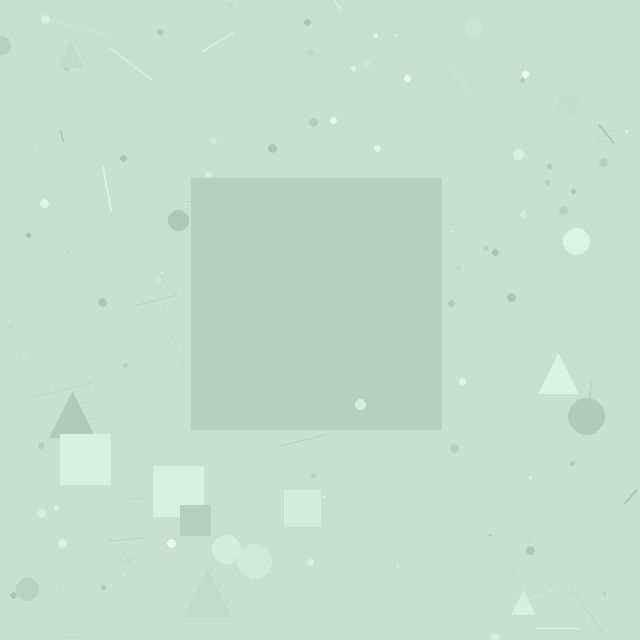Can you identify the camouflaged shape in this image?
The camouflaged shape is a square.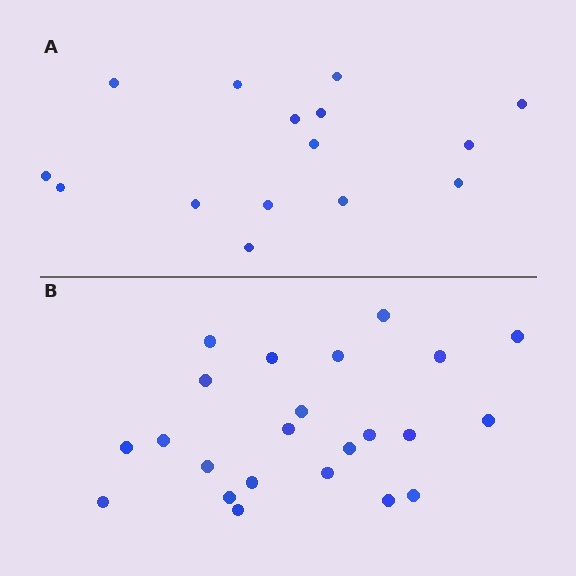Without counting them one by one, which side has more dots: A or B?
Region B (the bottom region) has more dots.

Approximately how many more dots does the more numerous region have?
Region B has roughly 8 or so more dots than region A.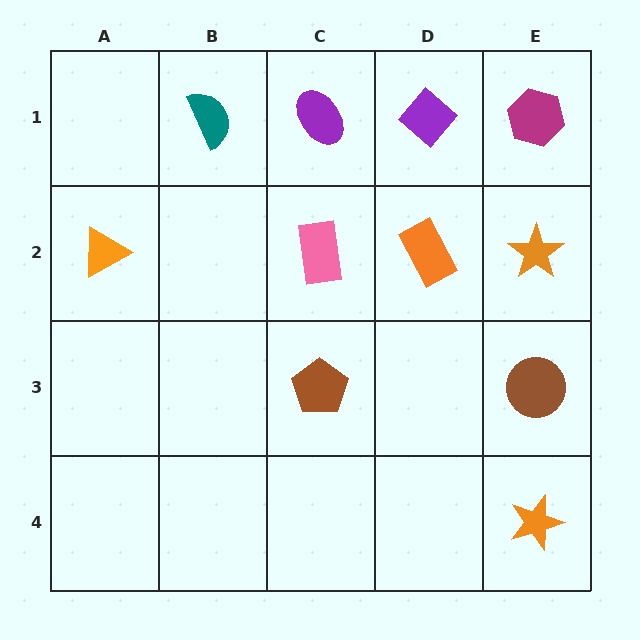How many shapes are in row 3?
2 shapes.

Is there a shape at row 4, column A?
No, that cell is empty.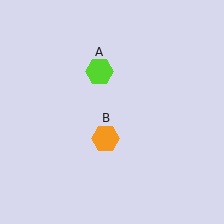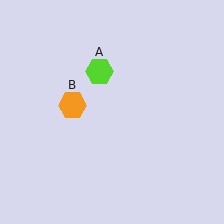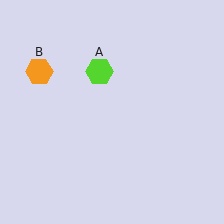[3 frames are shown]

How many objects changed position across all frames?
1 object changed position: orange hexagon (object B).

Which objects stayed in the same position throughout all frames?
Lime hexagon (object A) remained stationary.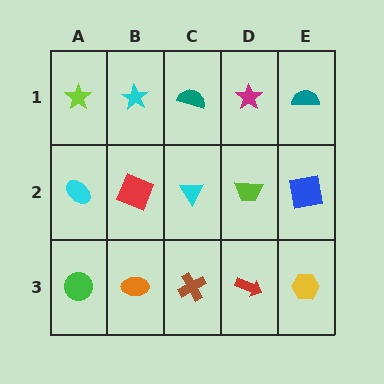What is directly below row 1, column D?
A lime trapezoid.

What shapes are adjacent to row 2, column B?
A cyan star (row 1, column B), an orange ellipse (row 3, column B), a cyan ellipse (row 2, column A), a cyan triangle (row 2, column C).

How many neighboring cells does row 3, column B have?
3.